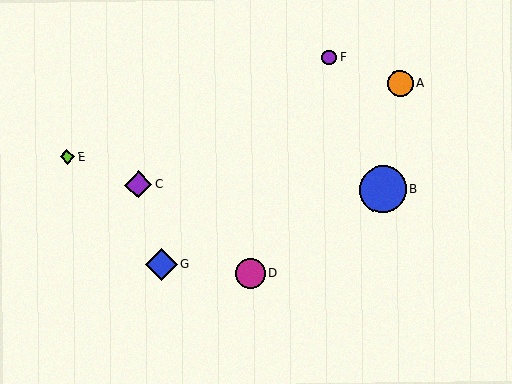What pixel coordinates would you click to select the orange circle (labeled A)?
Click at (400, 84) to select the orange circle A.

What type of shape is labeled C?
Shape C is a purple diamond.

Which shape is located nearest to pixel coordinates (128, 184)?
The purple diamond (labeled C) at (138, 185) is nearest to that location.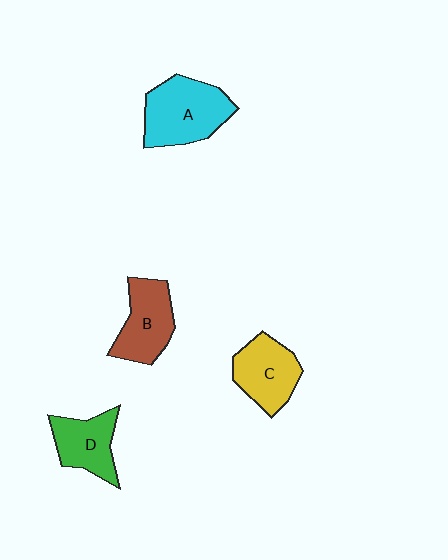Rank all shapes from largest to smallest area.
From largest to smallest: A (cyan), B (brown), C (yellow), D (green).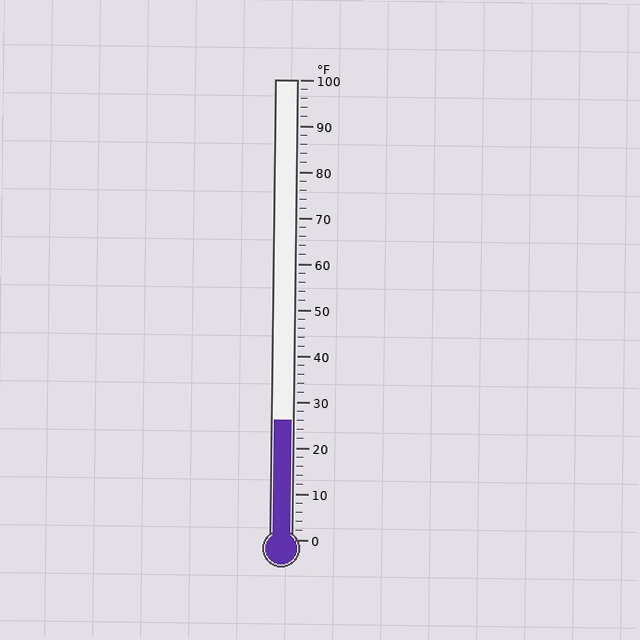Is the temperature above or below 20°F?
The temperature is above 20°F.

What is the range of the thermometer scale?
The thermometer scale ranges from 0°F to 100°F.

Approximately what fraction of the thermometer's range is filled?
The thermometer is filled to approximately 25% of its range.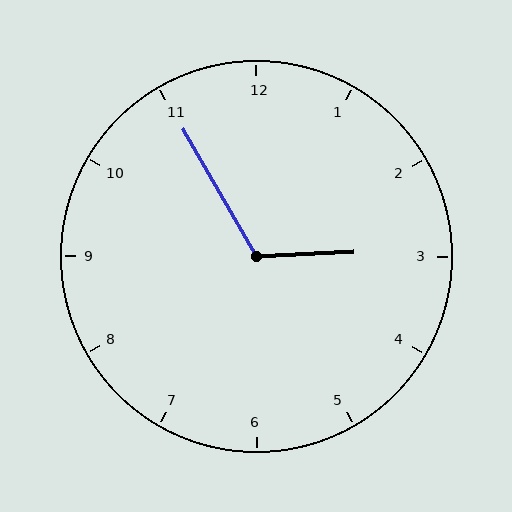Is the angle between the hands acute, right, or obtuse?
It is obtuse.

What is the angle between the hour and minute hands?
Approximately 118 degrees.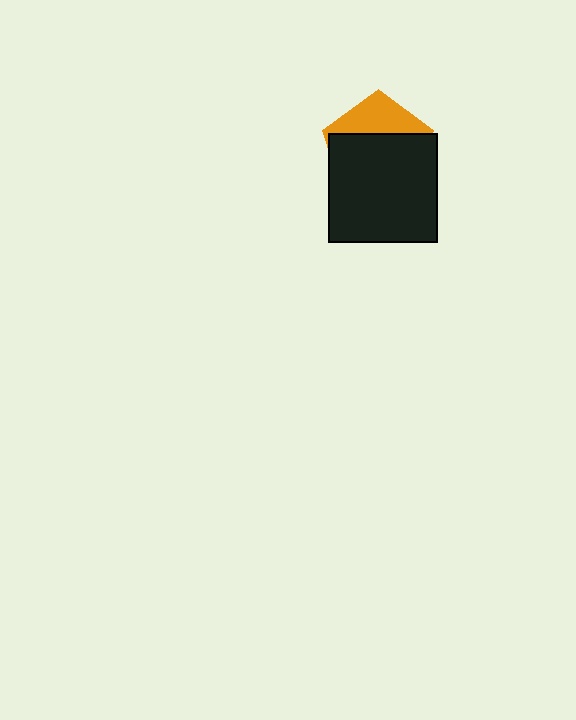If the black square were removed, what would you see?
You would see the complete orange pentagon.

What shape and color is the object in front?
The object in front is a black square.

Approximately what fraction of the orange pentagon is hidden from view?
Roughly 67% of the orange pentagon is hidden behind the black square.